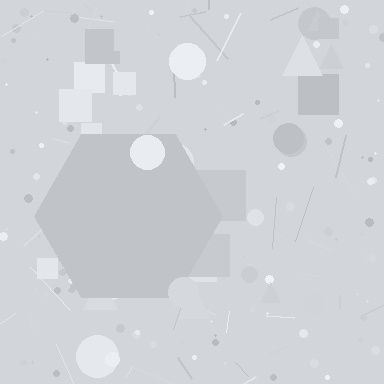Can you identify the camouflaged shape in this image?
The camouflaged shape is a hexagon.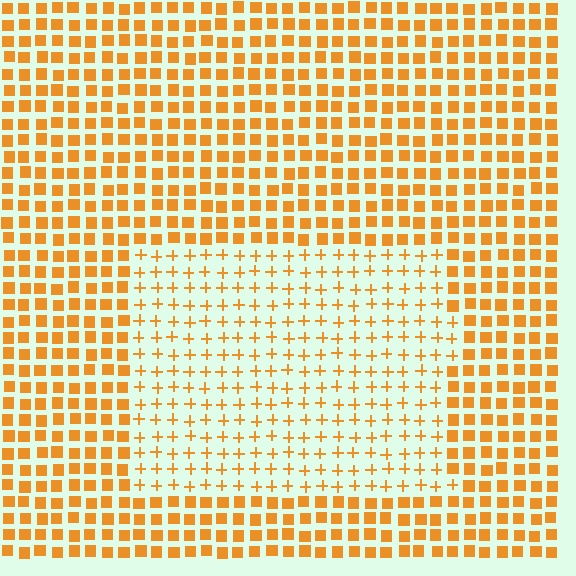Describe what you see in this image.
The image is filled with small orange elements arranged in a uniform grid. A rectangle-shaped region contains plus signs, while the surrounding area contains squares. The boundary is defined purely by the change in element shape.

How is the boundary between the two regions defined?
The boundary is defined by a change in element shape: plus signs inside vs. squares outside. All elements share the same color and spacing.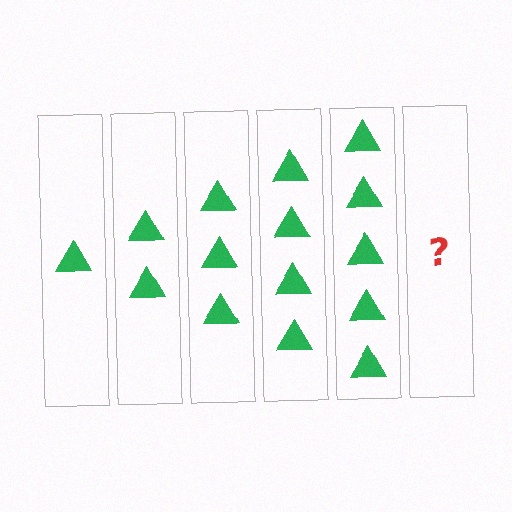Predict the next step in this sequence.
The next step is 6 triangles.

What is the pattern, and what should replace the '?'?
The pattern is that each step adds one more triangle. The '?' should be 6 triangles.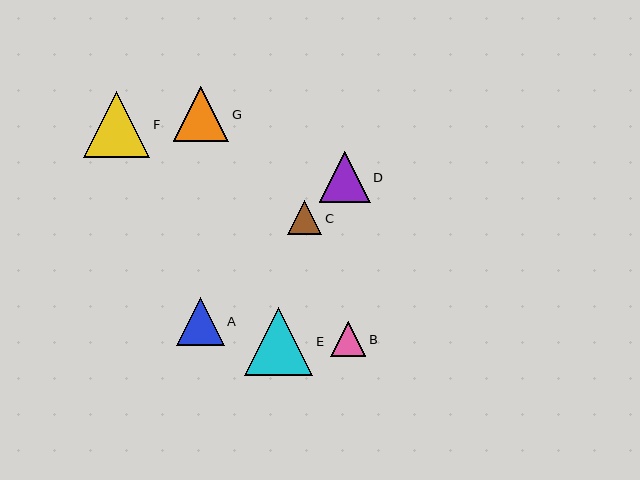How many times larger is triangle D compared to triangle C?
Triangle D is approximately 1.5 times the size of triangle C.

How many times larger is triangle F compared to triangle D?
Triangle F is approximately 1.3 times the size of triangle D.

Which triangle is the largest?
Triangle E is the largest with a size of approximately 68 pixels.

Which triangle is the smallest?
Triangle C is the smallest with a size of approximately 34 pixels.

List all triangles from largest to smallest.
From largest to smallest: E, F, G, D, A, B, C.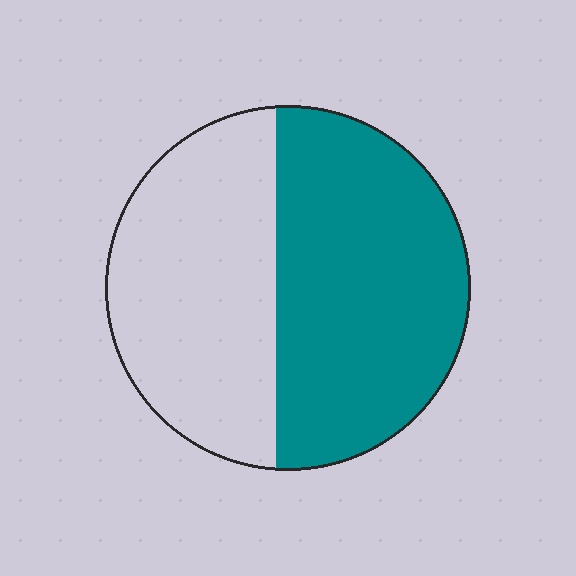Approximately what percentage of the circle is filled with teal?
Approximately 55%.